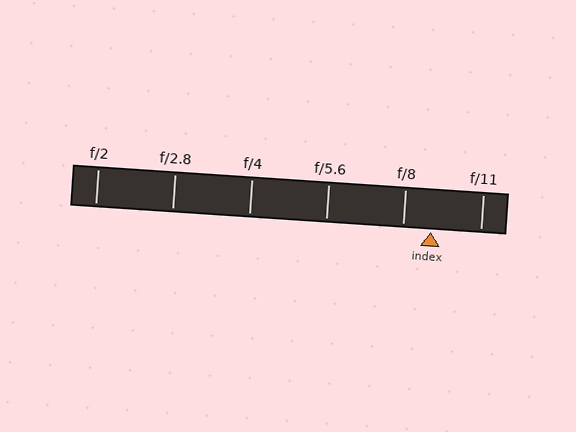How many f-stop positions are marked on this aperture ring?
There are 6 f-stop positions marked.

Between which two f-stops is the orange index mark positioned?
The index mark is between f/8 and f/11.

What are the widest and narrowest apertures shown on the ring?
The widest aperture shown is f/2 and the narrowest is f/11.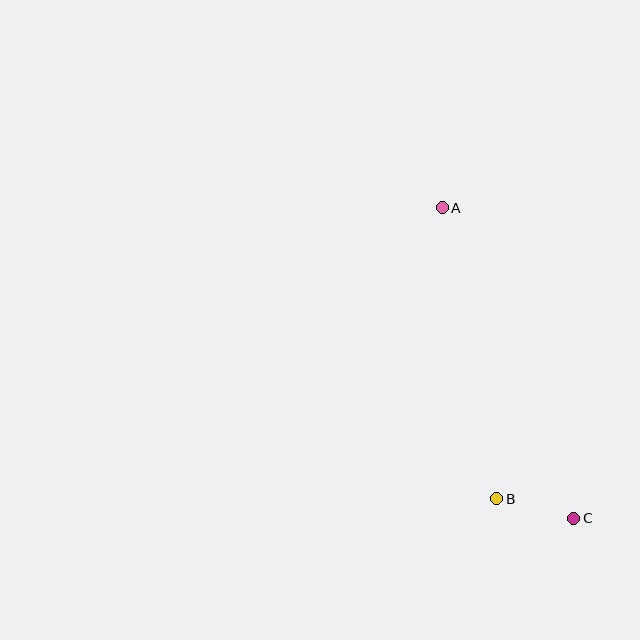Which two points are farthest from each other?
Points A and C are farthest from each other.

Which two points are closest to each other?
Points B and C are closest to each other.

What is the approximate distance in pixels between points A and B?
The distance between A and B is approximately 296 pixels.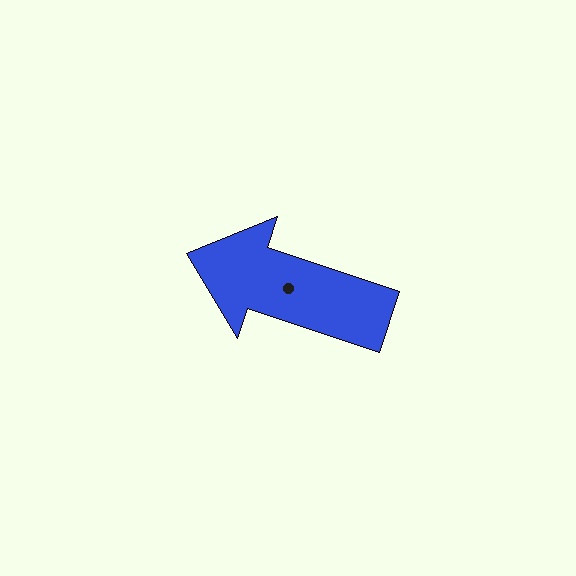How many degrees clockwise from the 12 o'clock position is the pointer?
Approximately 289 degrees.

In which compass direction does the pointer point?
West.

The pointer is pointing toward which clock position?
Roughly 10 o'clock.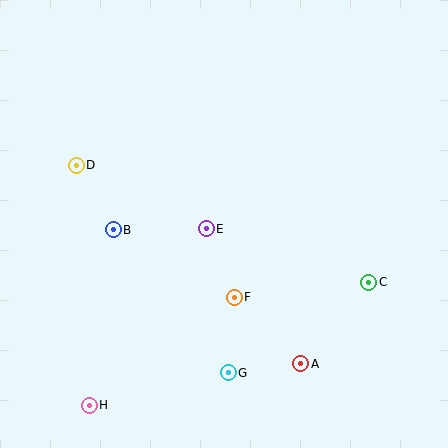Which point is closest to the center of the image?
Point E at (206, 229) is closest to the center.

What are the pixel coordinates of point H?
Point H is at (89, 405).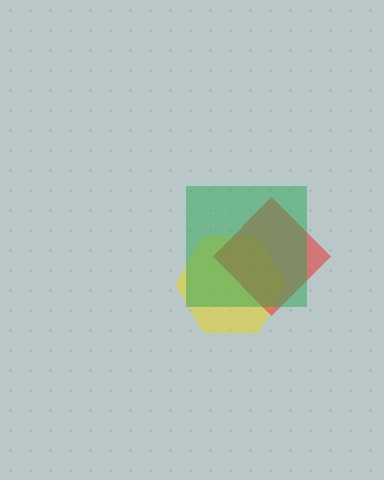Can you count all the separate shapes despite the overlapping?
Yes, there are 3 separate shapes.